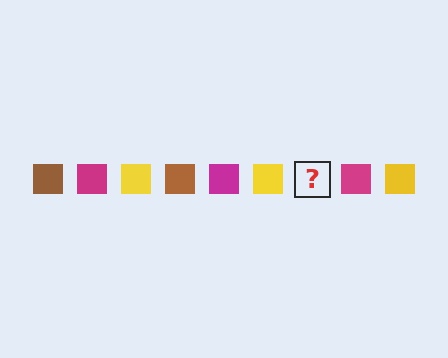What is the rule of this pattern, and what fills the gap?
The rule is that the pattern cycles through brown, magenta, yellow squares. The gap should be filled with a brown square.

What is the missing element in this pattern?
The missing element is a brown square.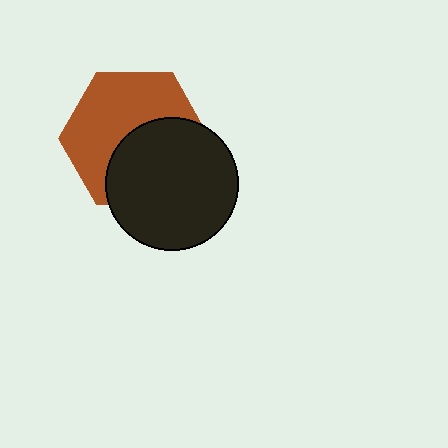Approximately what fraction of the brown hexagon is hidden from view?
Roughly 45% of the brown hexagon is hidden behind the black circle.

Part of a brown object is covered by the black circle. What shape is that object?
It is a hexagon.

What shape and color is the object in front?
The object in front is a black circle.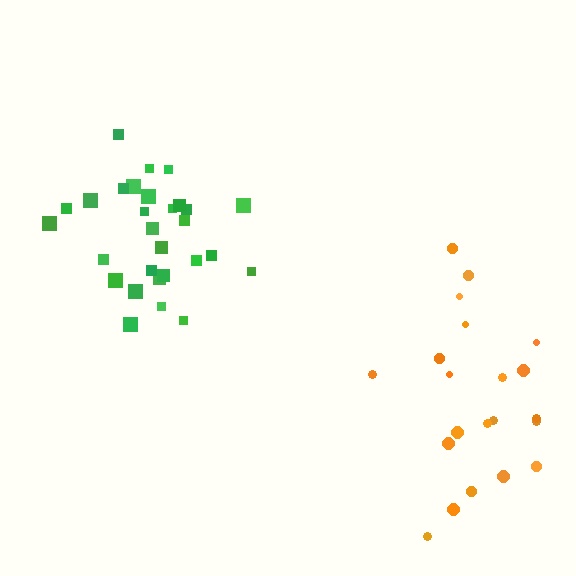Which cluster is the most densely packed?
Green.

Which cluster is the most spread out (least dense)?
Orange.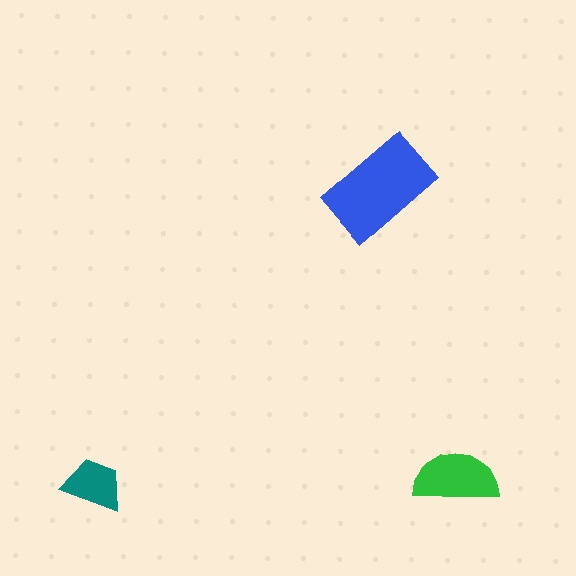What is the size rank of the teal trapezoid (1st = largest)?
3rd.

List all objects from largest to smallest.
The blue rectangle, the green semicircle, the teal trapezoid.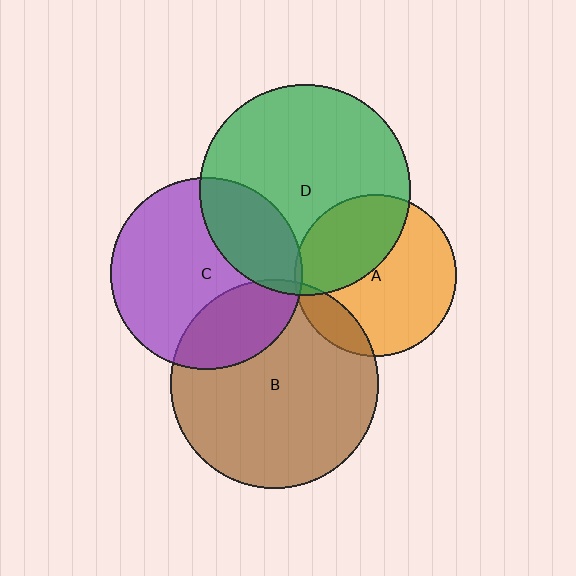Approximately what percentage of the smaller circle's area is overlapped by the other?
Approximately 5%.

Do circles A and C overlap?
Yes.